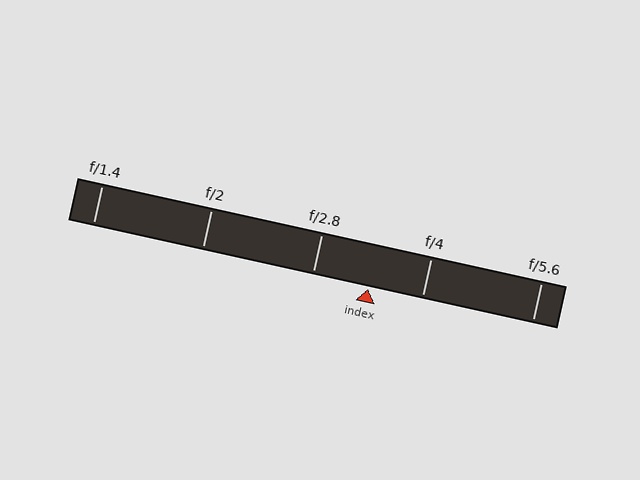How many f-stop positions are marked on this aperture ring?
There are 5 f-stop positions marked.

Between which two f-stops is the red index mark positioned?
The index mark is between f/2.8 and f/4.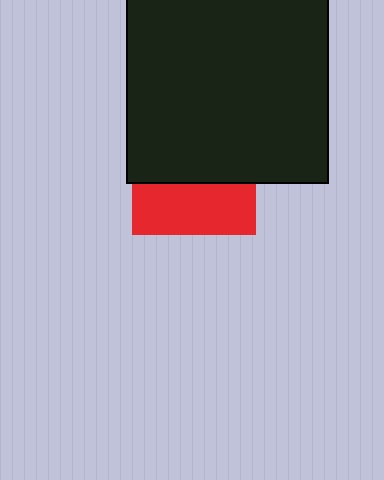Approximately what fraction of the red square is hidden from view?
Roughly 58% of the red square is hidden behind the black square.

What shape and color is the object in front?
The object in front is a black square.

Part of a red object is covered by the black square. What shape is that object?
It is a square.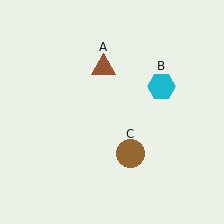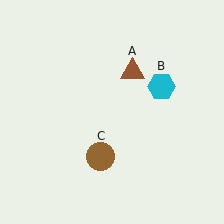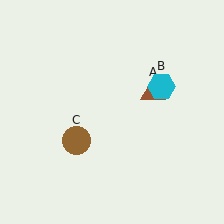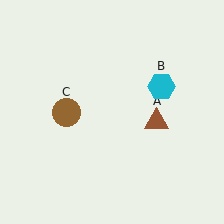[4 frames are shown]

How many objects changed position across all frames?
2 objects changed position: brown triangle (object A), brown circle (object C).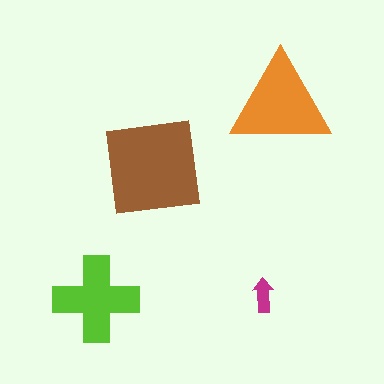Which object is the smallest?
The magenta arrow.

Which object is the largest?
The brown square.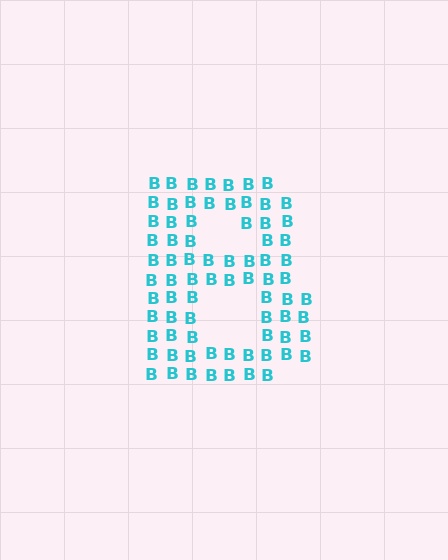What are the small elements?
The small elements are letter B's.